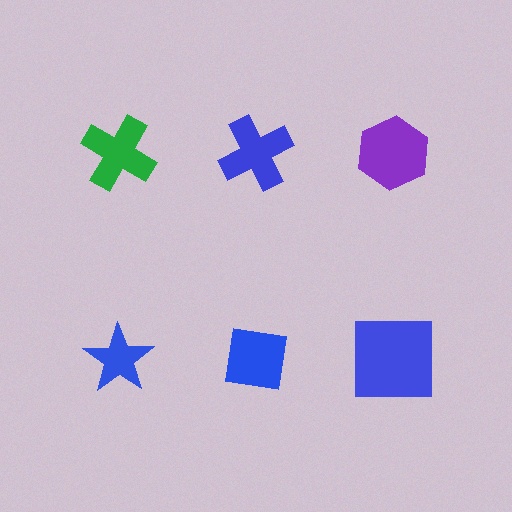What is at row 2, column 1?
A blue star.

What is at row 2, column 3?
A blue square.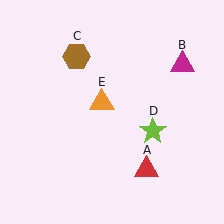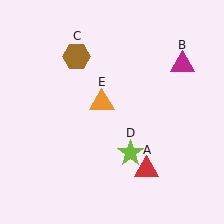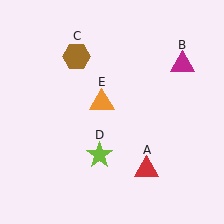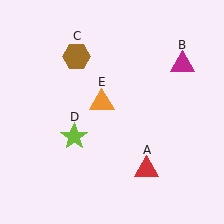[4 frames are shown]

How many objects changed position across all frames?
1 object changed position: lime star (object D).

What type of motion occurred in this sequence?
The lime star (object D) rotated clockwise around the center of the scene.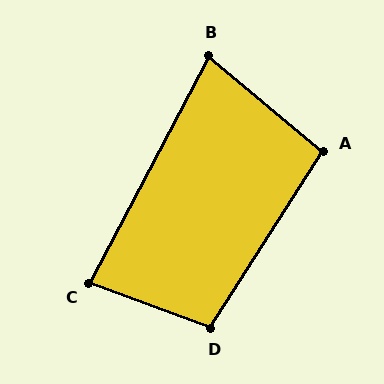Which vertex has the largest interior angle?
D, at approximately 102 degrees.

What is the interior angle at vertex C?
Approximately 83 degrees (acute).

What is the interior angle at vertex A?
Approximately 97 degrees (obtuse).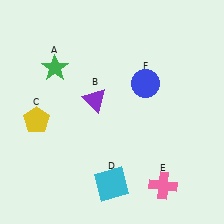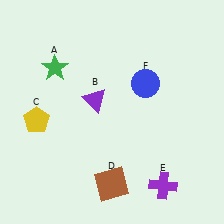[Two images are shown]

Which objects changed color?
D changed from cyan to brown. E changed from pink to purple.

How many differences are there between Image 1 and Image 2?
There are 2 differences between the two images.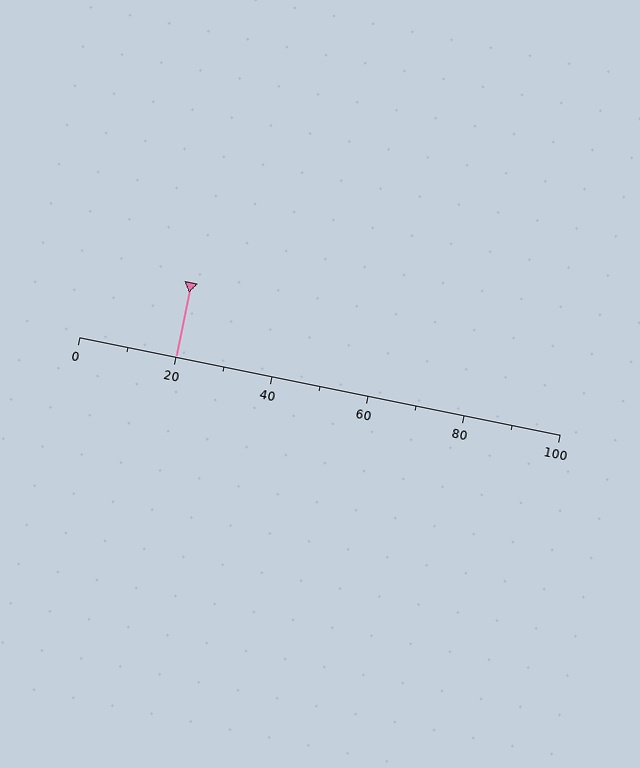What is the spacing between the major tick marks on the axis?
The major ticks are spaced 20 apart.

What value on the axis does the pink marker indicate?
The marker indicates approximately 20.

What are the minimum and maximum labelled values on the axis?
The axis runs from 0 to 100.